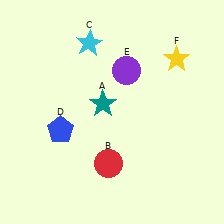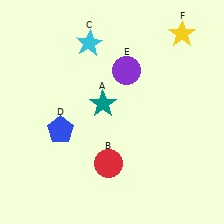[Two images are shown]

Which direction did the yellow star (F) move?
The yellow star (F) moved up.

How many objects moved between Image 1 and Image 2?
1 object moved between the two images.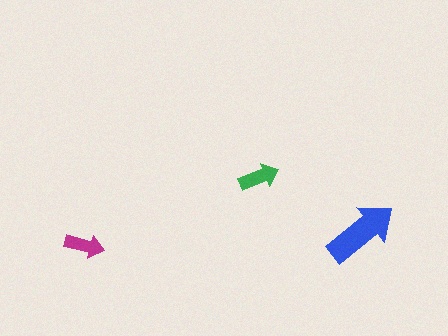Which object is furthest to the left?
The magenta arrow is leftmost.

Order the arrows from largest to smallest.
the blue one, the green one, the magenta one.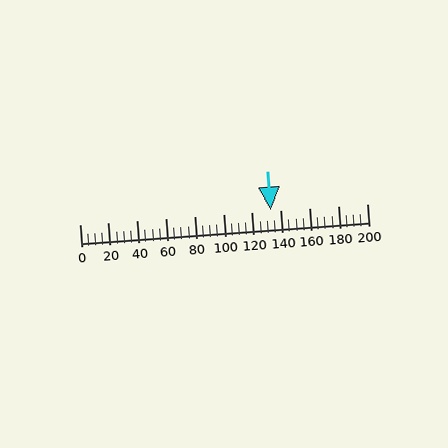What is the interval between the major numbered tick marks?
The major tick marks are spaced 20 units apart.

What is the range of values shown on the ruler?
The ruler shows values from 0 to 200.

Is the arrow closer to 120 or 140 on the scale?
The arrow is closer to 140.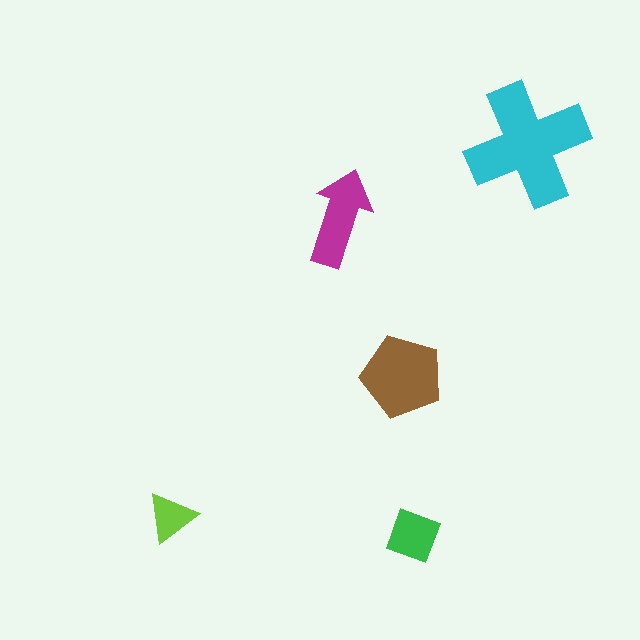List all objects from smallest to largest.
The lime triangle, the green square, the magenta arrow, the brown pentagon, the cyan cross.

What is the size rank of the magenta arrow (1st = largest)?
3rd.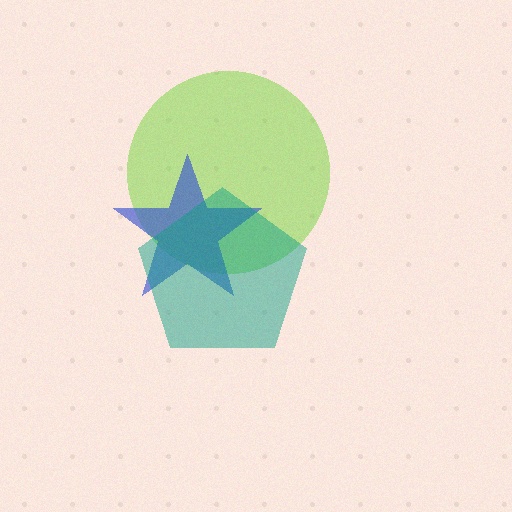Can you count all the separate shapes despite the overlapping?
Yes, there are 3 separate shapes.